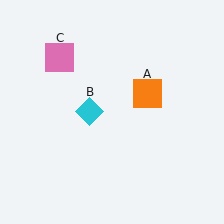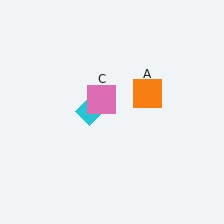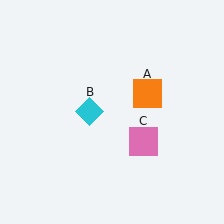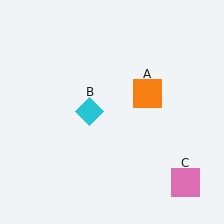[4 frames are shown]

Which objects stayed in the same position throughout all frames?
Orange square (object A) and cyan diamond (object B) remained stationary.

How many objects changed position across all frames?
1 object changed position: pink square (object C).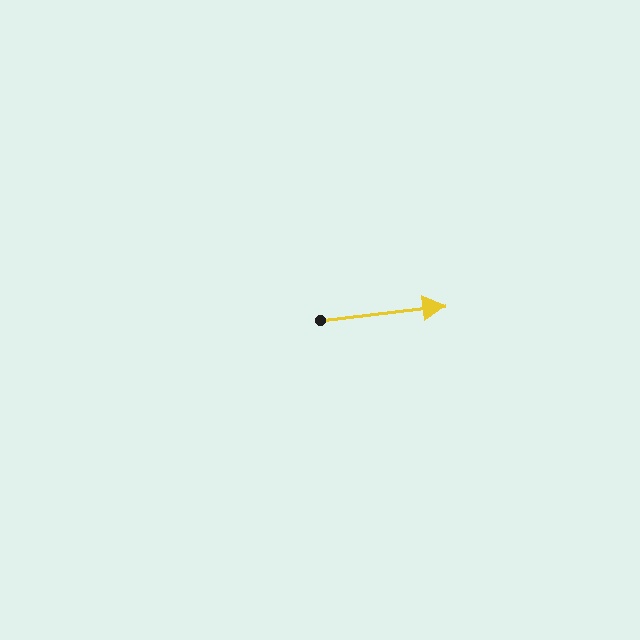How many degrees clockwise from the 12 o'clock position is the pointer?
Approximately 83 degrees.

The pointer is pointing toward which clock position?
Roughly 3 o'clock.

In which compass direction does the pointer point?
East.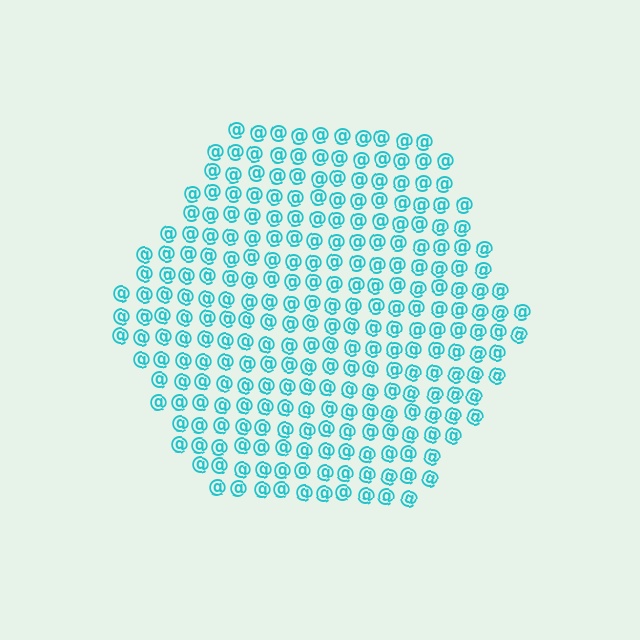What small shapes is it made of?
It is made of small at signs.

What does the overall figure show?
The overall figure shows a hexagon.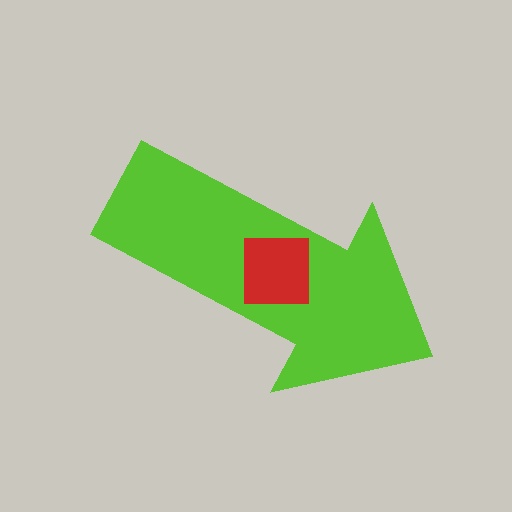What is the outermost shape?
The lime arrow.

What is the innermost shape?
The red square.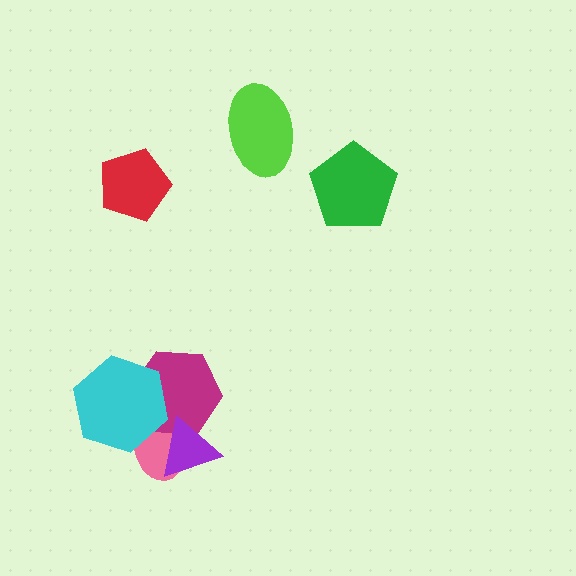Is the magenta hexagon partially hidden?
Yes, it is partially covered by another shape.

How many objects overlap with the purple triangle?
2 objects overlap with the purple triangle.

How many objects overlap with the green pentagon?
0 objects overlap with the green pentagon.